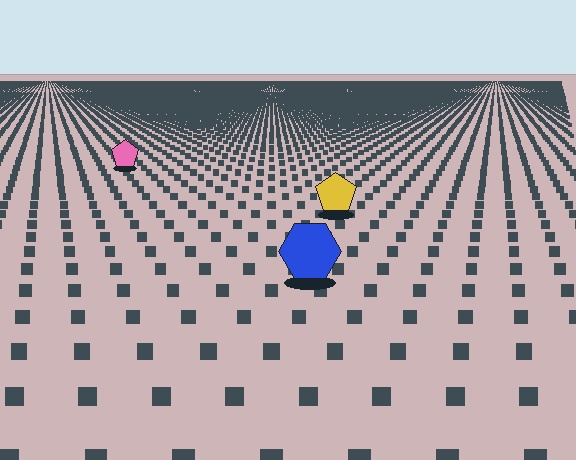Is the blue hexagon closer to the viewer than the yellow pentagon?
Yes. The blue hexagon is closer — you can tell from the texture gradient: the ground texture is coarser near it.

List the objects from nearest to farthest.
From nearest to farthest: the blue hexagon, the yellow pentagon, the pink pentagon.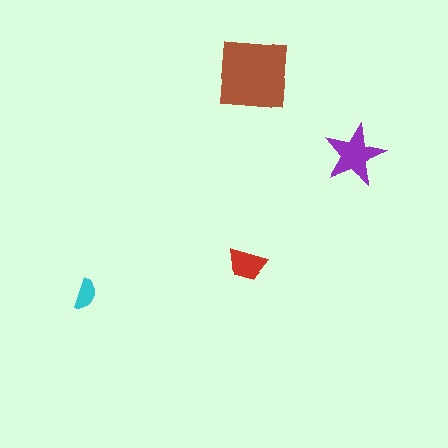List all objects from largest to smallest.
The brown square, the purple star, the red trapezoid, the cyan semicircle.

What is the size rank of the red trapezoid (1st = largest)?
3rd.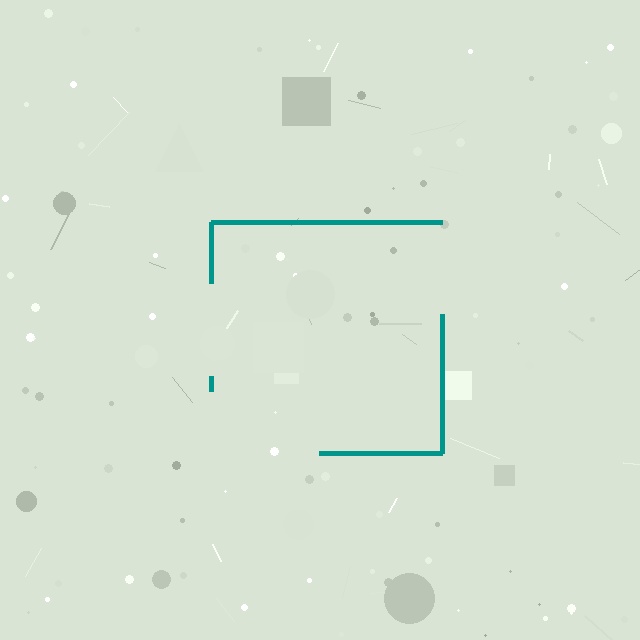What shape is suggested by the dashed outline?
The dashed outline suggests a square.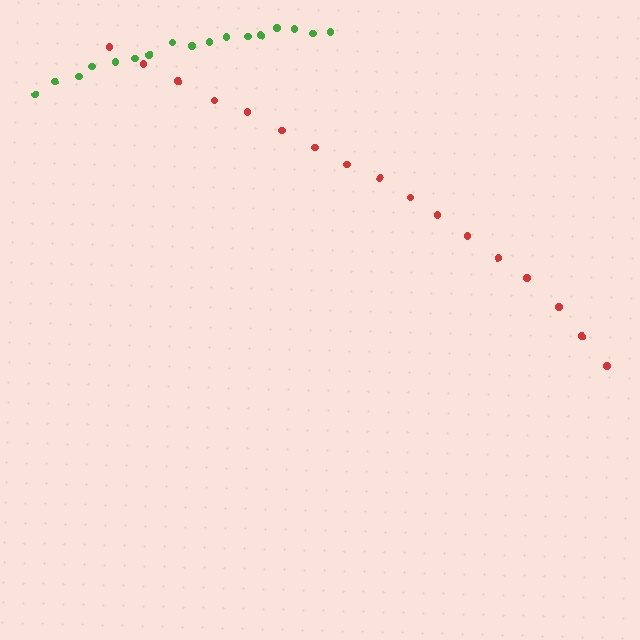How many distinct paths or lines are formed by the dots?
There are 2 distinct paths.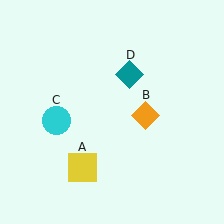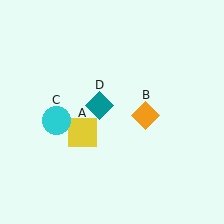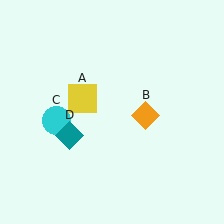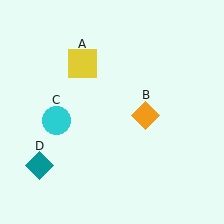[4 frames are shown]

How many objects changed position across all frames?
2 objects changed position: yellow square (object A), teal diamond (object D).